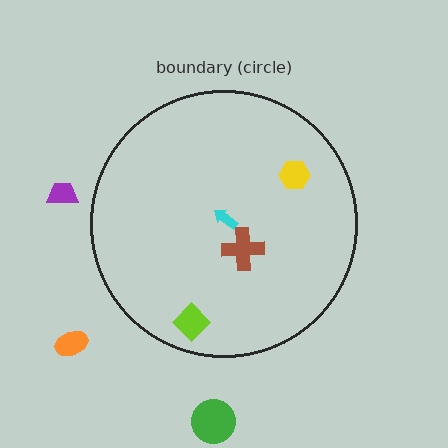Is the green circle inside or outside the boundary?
Outside.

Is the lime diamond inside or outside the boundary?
Inside.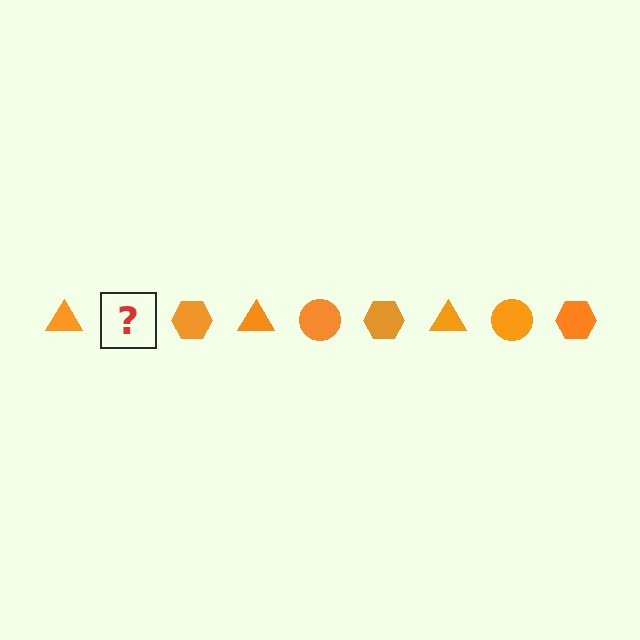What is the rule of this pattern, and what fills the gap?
The rule is that the pattern cycles through triangle, circle, hexagon shapes in orange. The gap should be filled with an orange circle.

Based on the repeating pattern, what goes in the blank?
The blank should be an orange circle.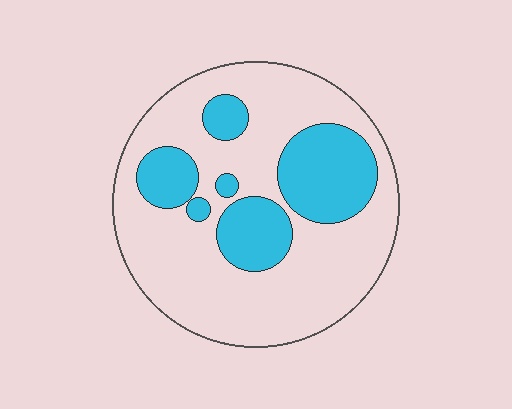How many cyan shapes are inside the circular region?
6.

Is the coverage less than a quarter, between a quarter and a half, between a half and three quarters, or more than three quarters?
Between a quarter and a half.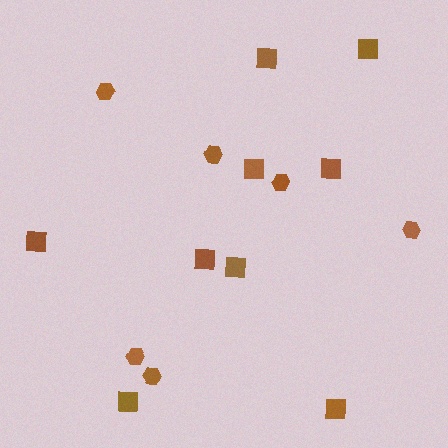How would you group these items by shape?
There are 2 groups: one group of hexagons (6) and one group of squares (9).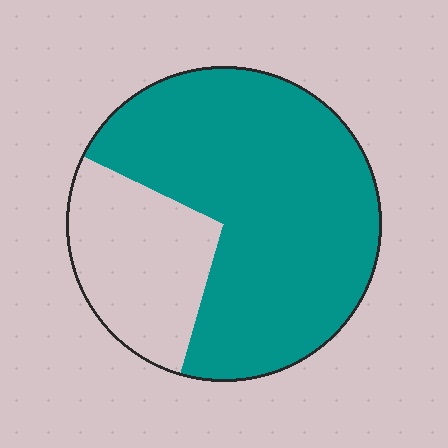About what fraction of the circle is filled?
About three quarters (3/4).